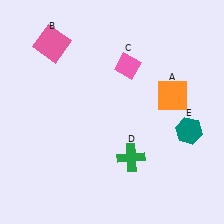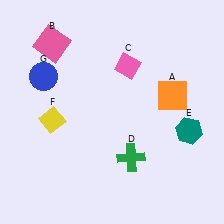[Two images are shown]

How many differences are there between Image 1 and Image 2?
There are 2 differences between the two images.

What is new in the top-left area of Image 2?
A blue circle (G) was added in the top-left area of Image 2.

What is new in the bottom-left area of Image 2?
A yellow diamond (F) was added in the bottom-left area of Image 2.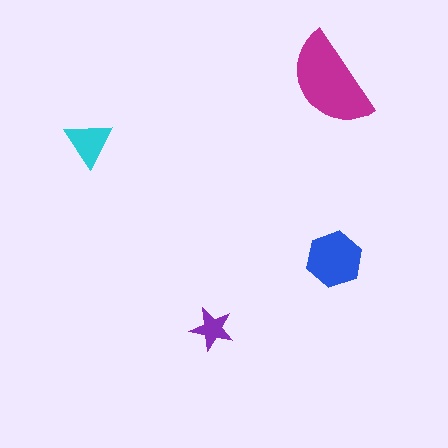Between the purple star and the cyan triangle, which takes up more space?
The cyan triangle.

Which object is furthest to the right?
The blue hexagon is rightmost.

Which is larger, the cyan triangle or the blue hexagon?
The blue hexagon.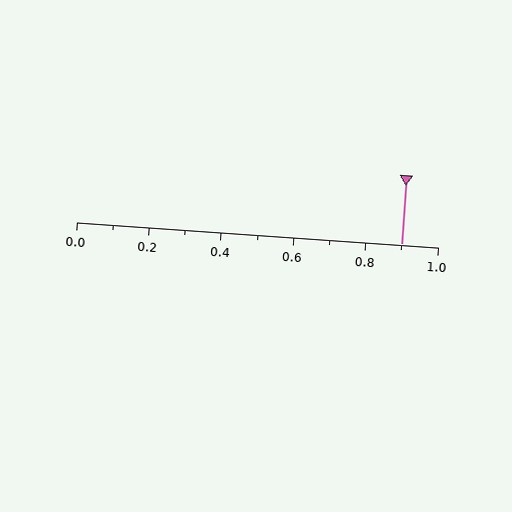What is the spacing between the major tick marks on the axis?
The major ticks are spaced 0.2 apart.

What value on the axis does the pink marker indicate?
The marker indicates approximately 0.9.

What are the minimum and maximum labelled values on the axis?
The axis runs from 0.0 to 1.0.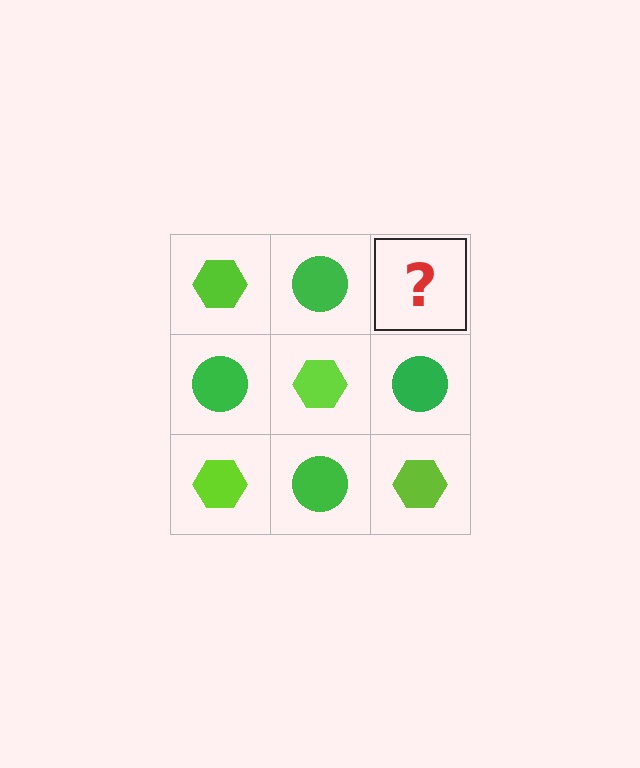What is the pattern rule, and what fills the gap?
The rule is that it alternates lime hexagon and green circle in a checkerboard pattern. The gap should be filled with a lime hexagon.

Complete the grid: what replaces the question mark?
The question mark should be replaced with a lime hexagon.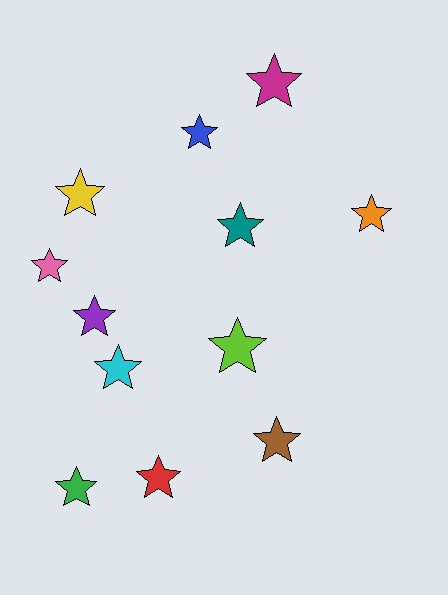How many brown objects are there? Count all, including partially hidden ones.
There is 1 brown object.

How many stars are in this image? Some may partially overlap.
There are 12 stars.